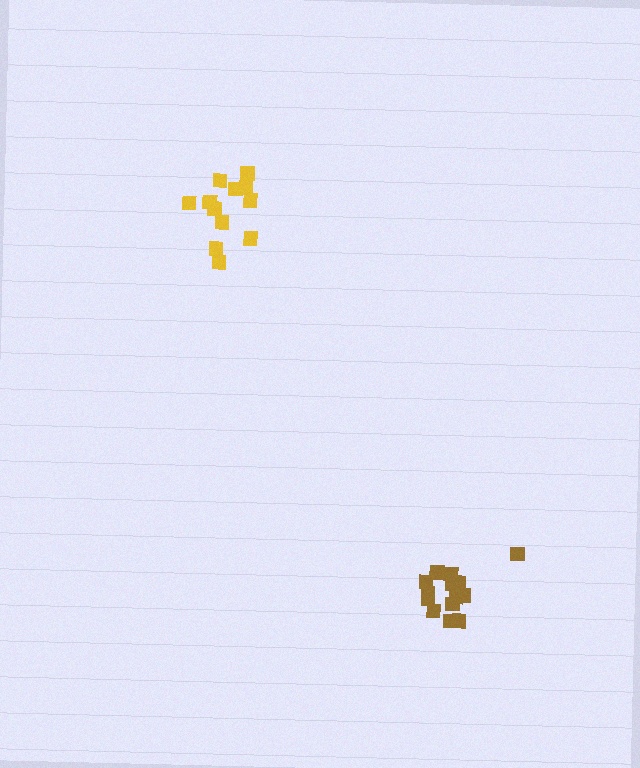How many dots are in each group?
Group 1: 12 dots, Group 2: 14 dots (26 total).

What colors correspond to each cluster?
The clusters are colored: yellow, brown.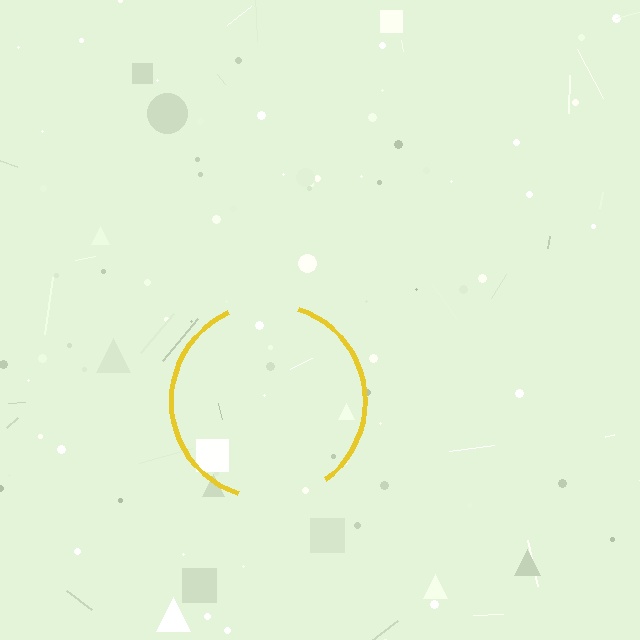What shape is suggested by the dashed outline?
The dashed outline suggests a circle.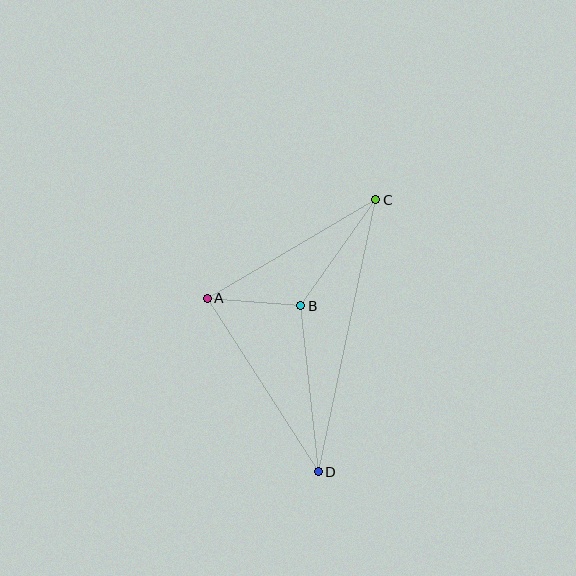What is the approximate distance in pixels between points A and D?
The distance between A and D is approximately 206 pixels.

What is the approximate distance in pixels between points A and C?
The distance between A and C is approximately 196 pixels.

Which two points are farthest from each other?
Points C and D are farthest from each other.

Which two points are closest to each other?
Points A and B are closest to each other.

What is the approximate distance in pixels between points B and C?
The distance between B and C is approximately 130 pixels.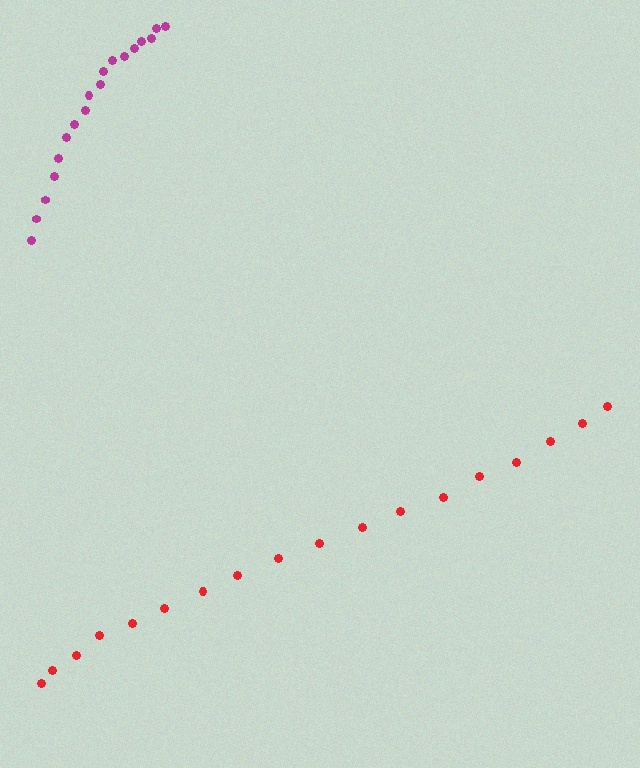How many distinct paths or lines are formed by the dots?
There are 2 distinct paths.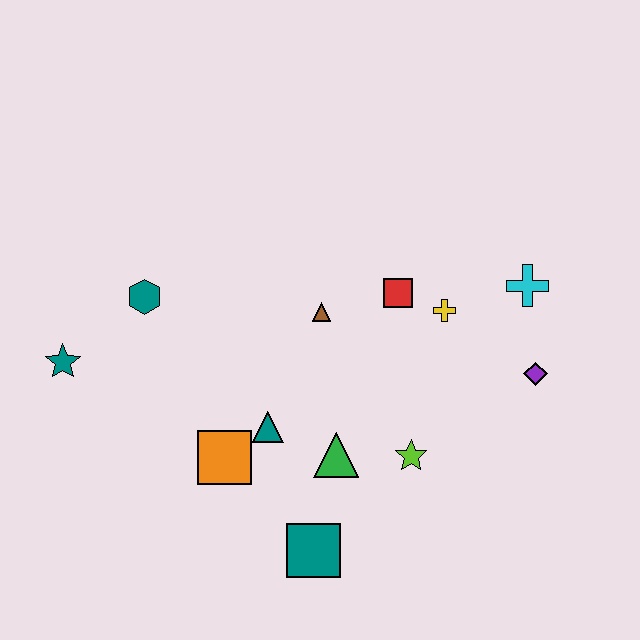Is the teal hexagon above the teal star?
Yes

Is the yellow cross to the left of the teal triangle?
No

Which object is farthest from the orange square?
The cyan cross is farthest from the orange square.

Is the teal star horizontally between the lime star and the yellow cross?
No